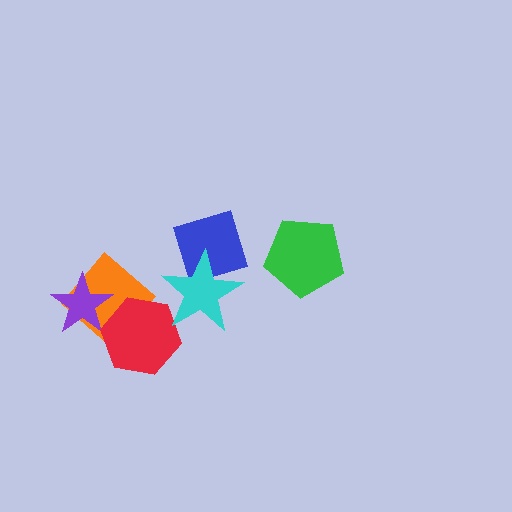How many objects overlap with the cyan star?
2 objects overlap with the cyan star.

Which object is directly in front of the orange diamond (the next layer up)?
The purple star is directly in front of the orange diamond.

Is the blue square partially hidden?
Yes, it is partially covered by another shape.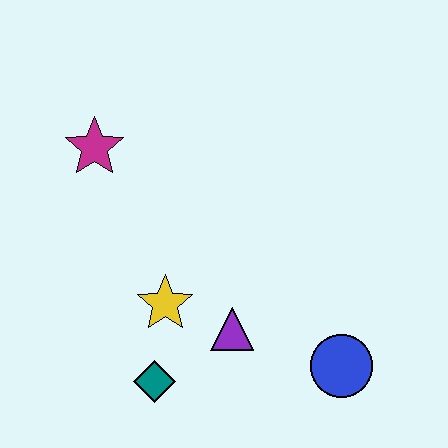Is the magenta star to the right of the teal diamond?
No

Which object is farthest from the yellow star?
The blue circle is farthest from the yellow star.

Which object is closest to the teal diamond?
The yellow star is closest to the teal diamond.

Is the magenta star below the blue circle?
No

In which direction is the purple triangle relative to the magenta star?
The purple triangle is below the magenta star.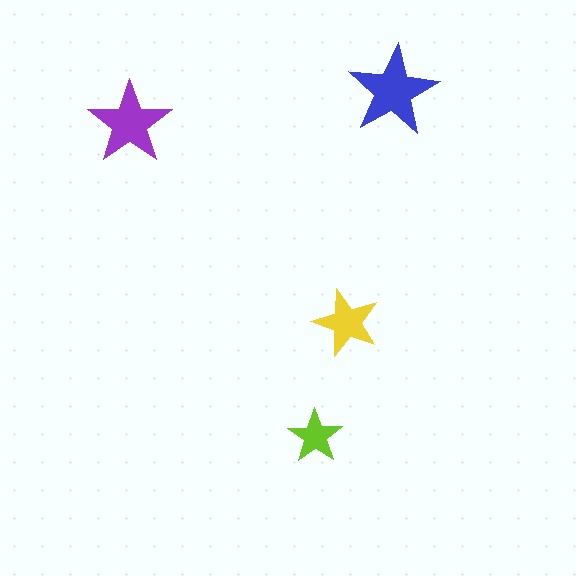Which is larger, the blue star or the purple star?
The blue one.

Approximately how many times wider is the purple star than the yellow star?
About 1.5 times wider.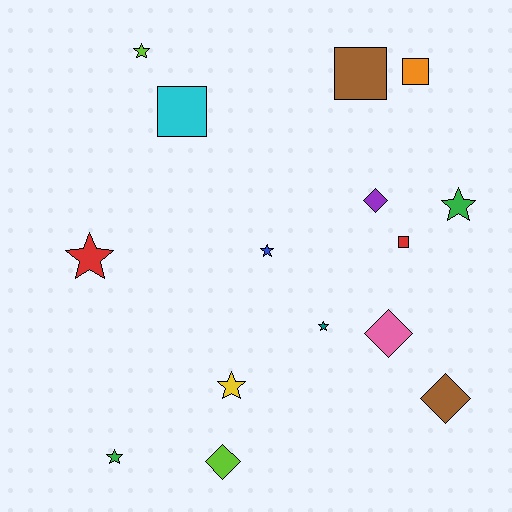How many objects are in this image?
There are 15 objects.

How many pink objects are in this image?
There is 1 pink object.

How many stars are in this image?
There are 7 stars.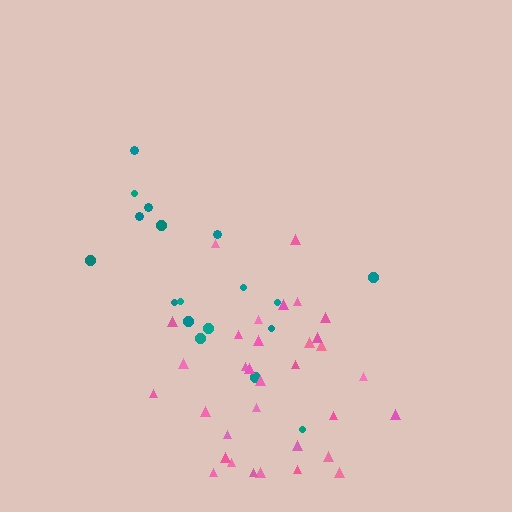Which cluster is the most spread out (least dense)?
Teal.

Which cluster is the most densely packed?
Pink.